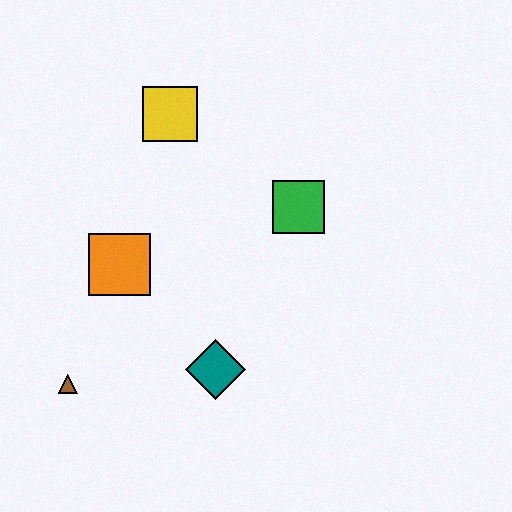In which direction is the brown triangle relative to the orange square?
The brown triangle is below the orange square.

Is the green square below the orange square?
No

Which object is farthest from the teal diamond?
The yellow square is farthest from the teal diamond.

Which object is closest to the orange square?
The brown triangle is closest to the orange square.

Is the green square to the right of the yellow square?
Yes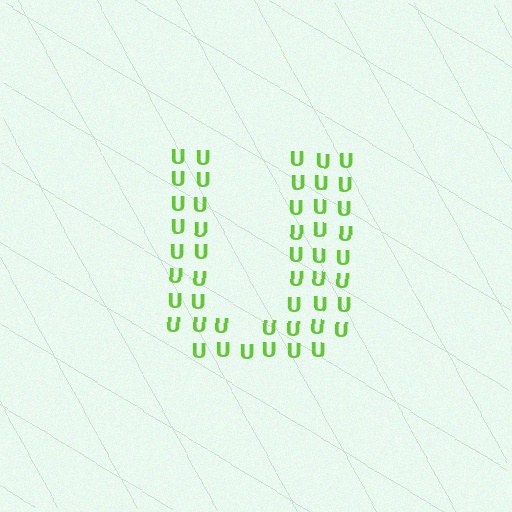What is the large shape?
The large shape is the letter U.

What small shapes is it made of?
It is made of small letter U's.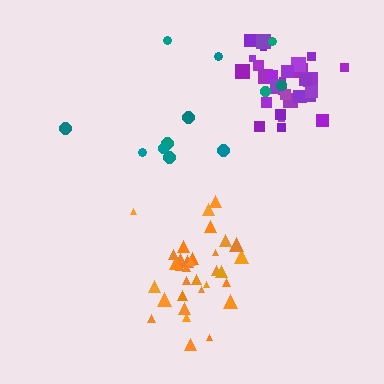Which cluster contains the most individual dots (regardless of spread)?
Purple (33).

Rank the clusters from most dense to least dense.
purple, orange, teal.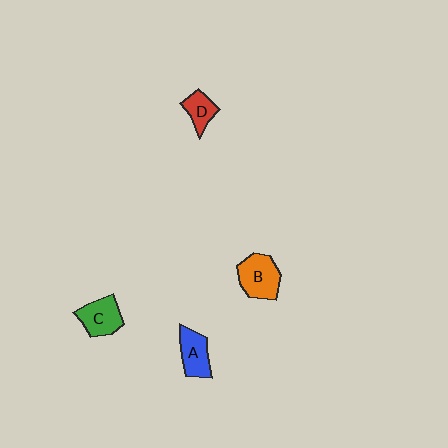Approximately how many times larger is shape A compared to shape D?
Approximately 1.4 times.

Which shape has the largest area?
Shape B (orange).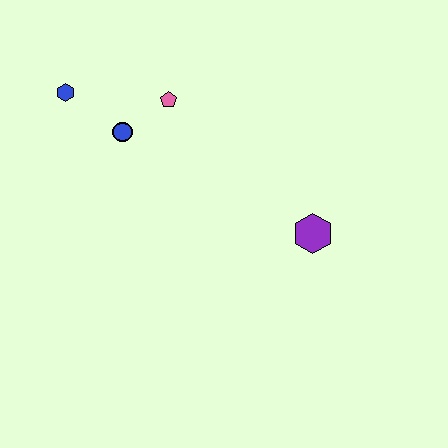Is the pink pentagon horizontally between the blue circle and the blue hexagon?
No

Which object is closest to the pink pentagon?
The blue circle is closest to the pink pentagon.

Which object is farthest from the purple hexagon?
The blue hexagon is farthest from the purple hexagon.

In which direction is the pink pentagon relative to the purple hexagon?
The pink pentagon is to the left of the purple hexagon.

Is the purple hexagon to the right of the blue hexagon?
Yes